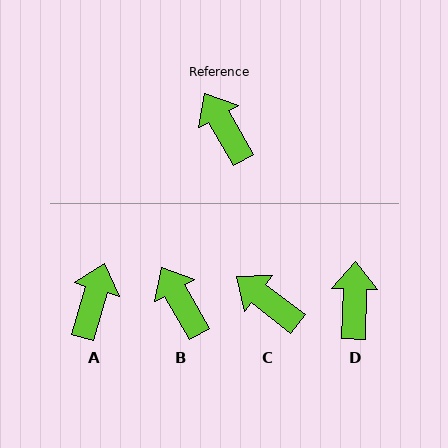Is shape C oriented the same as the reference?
No, it is off by about 23 degrees.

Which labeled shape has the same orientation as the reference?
B.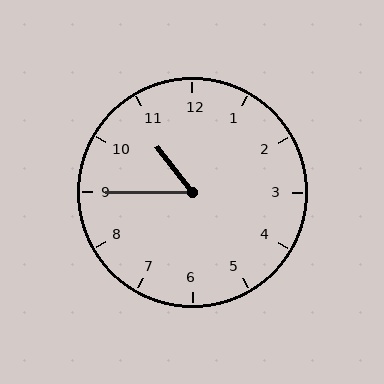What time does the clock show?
10:45.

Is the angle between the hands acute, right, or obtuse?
It is acute.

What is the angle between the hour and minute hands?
Approximately 52 degrees.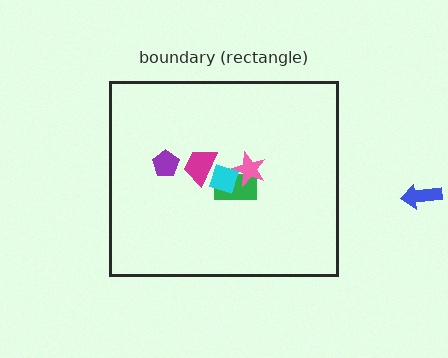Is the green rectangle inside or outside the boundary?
Inside.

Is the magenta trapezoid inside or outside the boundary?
Inside.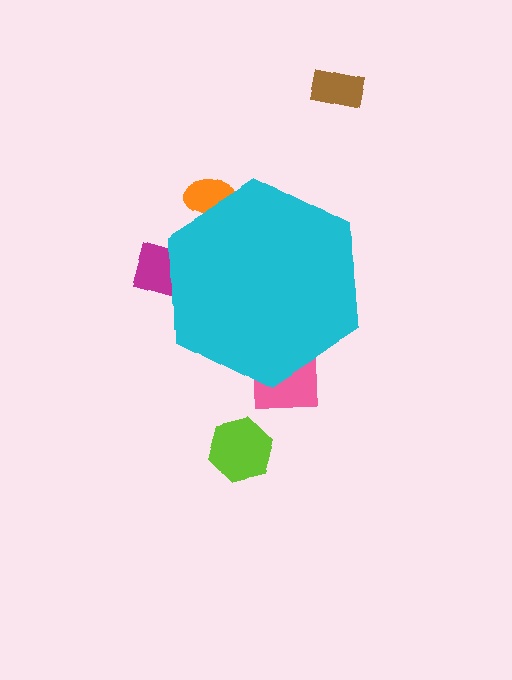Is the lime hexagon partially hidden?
No, the lime hexagon is fully visible.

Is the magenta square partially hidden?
Yes, the magenta square is partially hidden behind the cyan hexagon.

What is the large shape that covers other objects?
A cyan hexagon.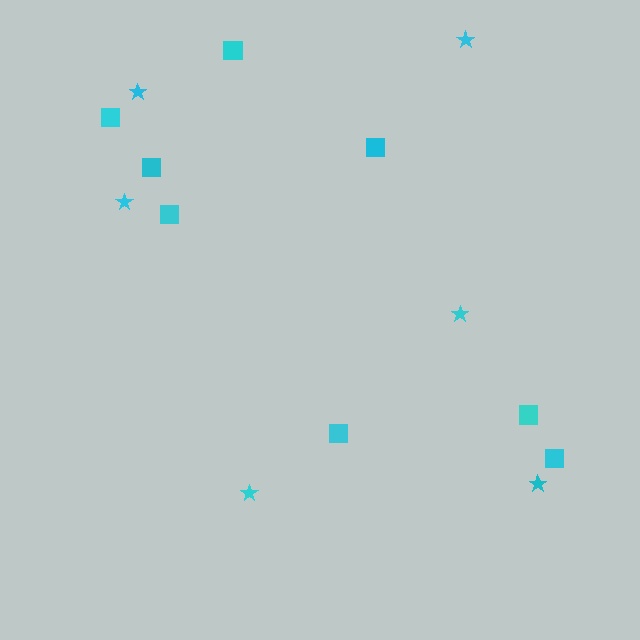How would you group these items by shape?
There are 2 groups: one group of stars (6) and one group of squares (8).